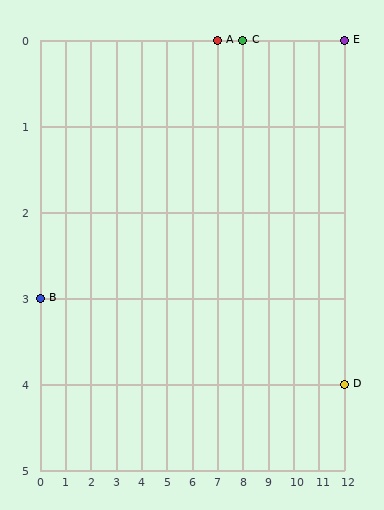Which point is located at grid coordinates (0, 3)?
Point B is at (0, 3).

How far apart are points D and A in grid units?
Points D and A are 5 columns and 4 rows apart (about 6.4 grid units diagonally).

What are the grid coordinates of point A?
Point A is at grid coordinates (7, 0).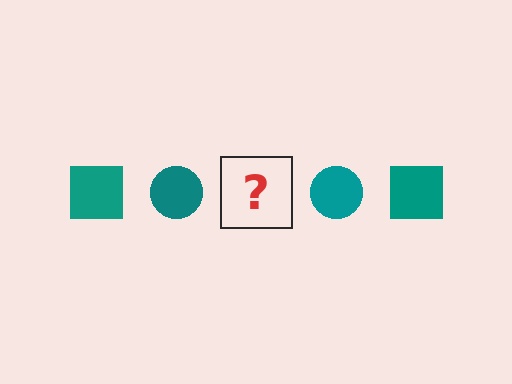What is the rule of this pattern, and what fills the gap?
The rule is that the pattern cycles through square, circle shapes in teal. The gap should be filled with a teal square.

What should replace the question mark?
The question mark should be replaced with a teal square.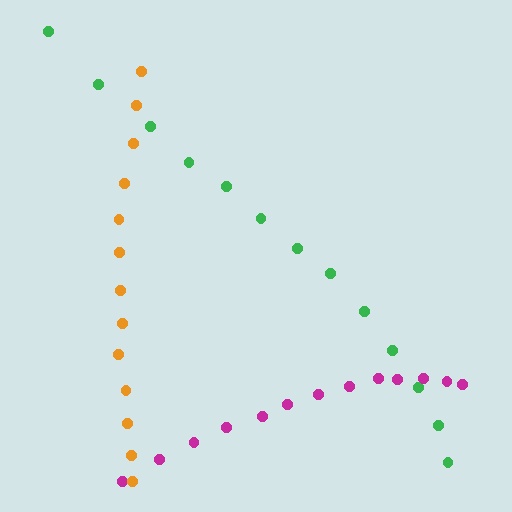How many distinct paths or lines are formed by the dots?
There are 3 distinct paths.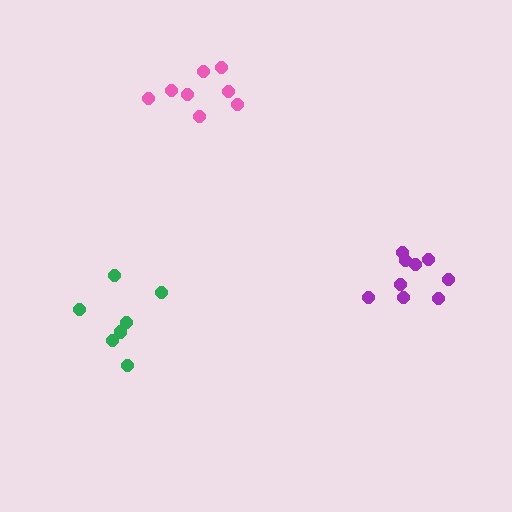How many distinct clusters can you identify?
There are 3 distinct clusters.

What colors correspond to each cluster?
The clusters are colored: purple, green, pink.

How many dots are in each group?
Group 1: 9 dots, Group 2: 7 dots, Group 3: 8 dots (24 total).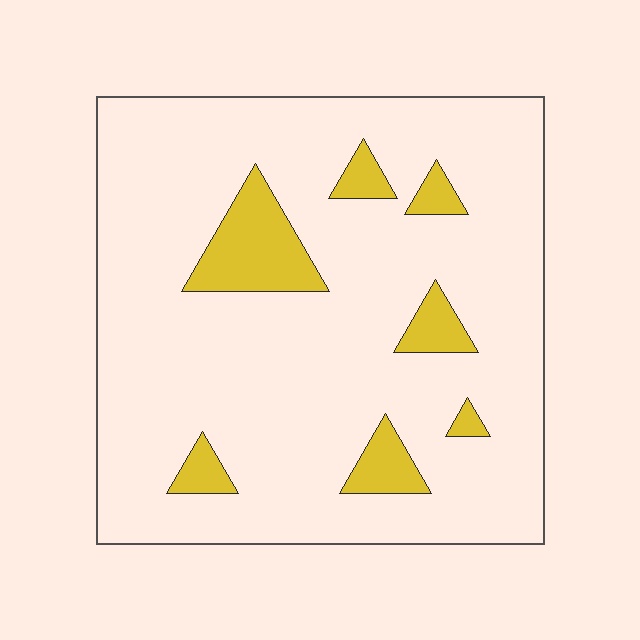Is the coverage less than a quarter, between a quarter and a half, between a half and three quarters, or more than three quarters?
Less than a quarter.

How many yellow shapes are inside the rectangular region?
7.